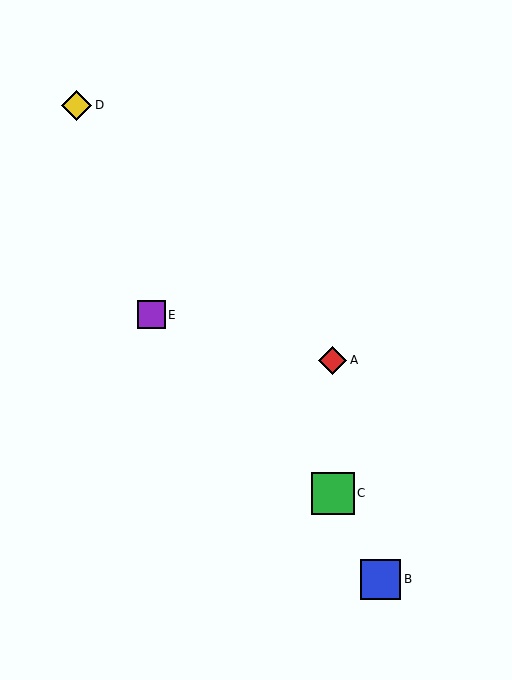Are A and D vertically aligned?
No, A is at x≈333 and D is at x≈77.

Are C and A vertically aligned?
Yes, both are at x≈333.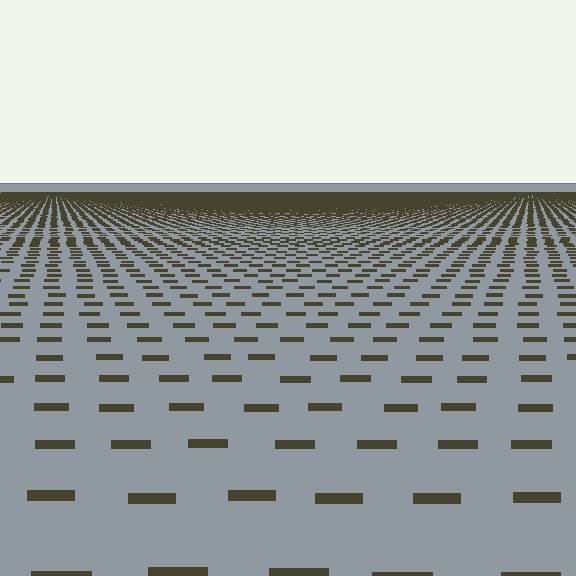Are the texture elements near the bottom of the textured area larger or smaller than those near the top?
Larger. Near the bottom, elements are closer to the viewer and appear at a bigger on-screen size.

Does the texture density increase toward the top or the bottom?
Density increases toward the top.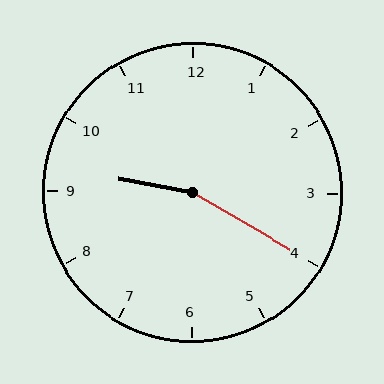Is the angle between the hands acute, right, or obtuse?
It is obtuse.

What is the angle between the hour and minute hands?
Approximately 160 degrees.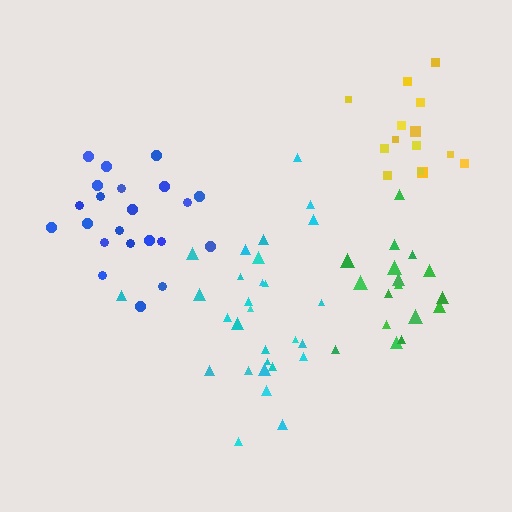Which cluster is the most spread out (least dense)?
Cyan.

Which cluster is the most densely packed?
Yellow.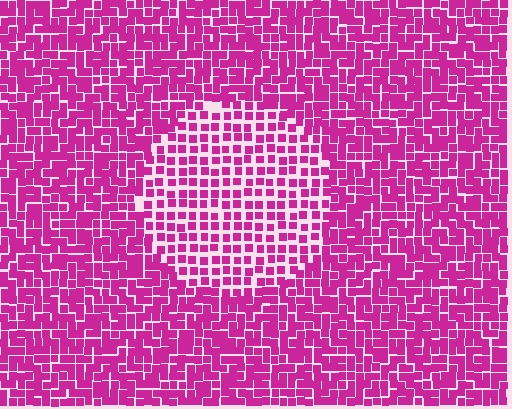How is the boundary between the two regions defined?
The boundary is defined by a change in element density (approximately 1.7x ratio). All elements are the same color, size, and shape.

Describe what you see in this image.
The image contains small magenta elements arranged at two different densities. A circle-shaped region is visible where the elements are less densely packed than the surrounding area.